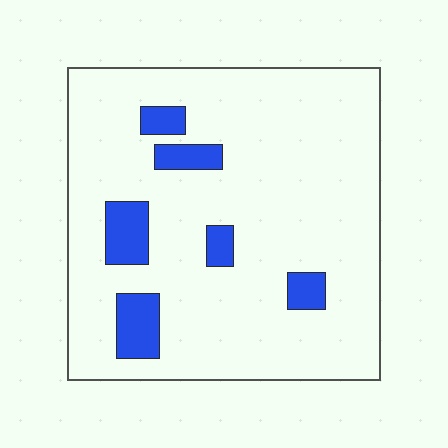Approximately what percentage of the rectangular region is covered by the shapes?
Approximately 10%.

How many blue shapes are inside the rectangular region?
6.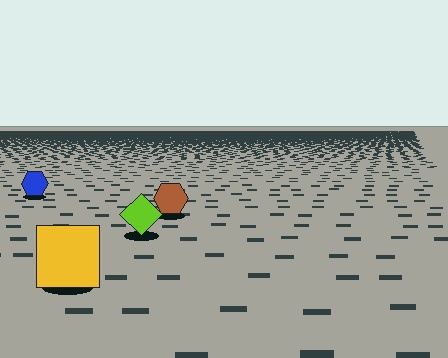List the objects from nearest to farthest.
From nearest to farthest: the yellow square, the lime diamond, the brown hexagon, the blue hexagon.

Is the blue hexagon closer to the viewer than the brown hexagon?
No. The brown hexagon is closer — you can tell from the texture gradient: the ground texture is coarser near it.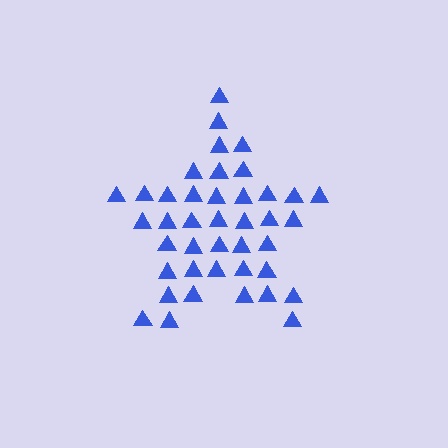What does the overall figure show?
The overall figure shows a star.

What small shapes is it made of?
It is made of small triangles.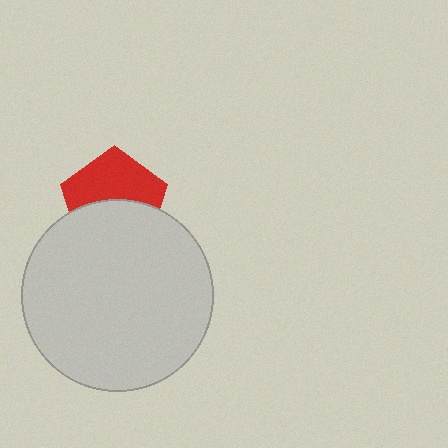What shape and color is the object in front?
The object in front is a light gray circle.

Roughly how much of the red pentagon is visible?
About half of it is visible (roughly 52%).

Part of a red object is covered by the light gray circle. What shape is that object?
It is a pentagon.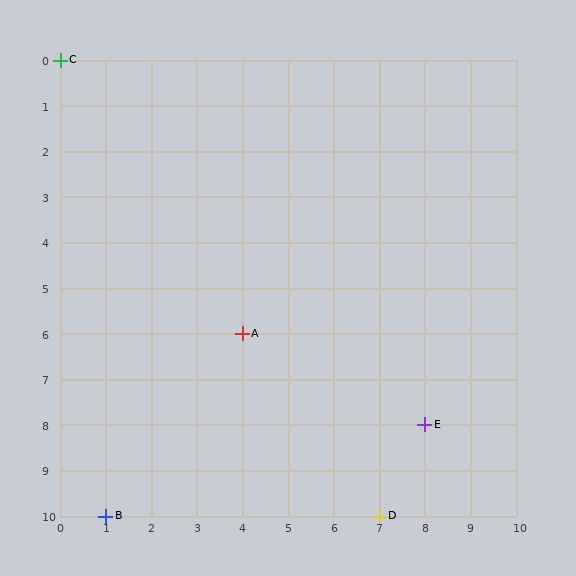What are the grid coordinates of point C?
Point C is at grid coordinates (0, 0).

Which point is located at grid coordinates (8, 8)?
Point E is at (8, 8).